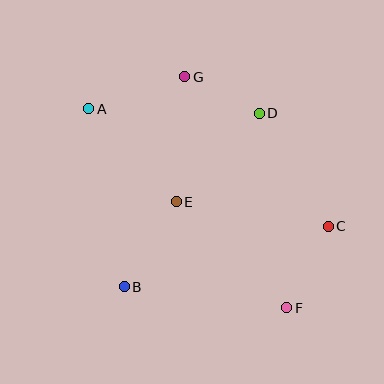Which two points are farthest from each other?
Points A and F are farthest from each other.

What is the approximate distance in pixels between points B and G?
The distance between B and G is approximately 219 pixels.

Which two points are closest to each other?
Points D and G are closest to each other.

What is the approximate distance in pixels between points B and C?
The distance between B and C is approximately 213 pixels.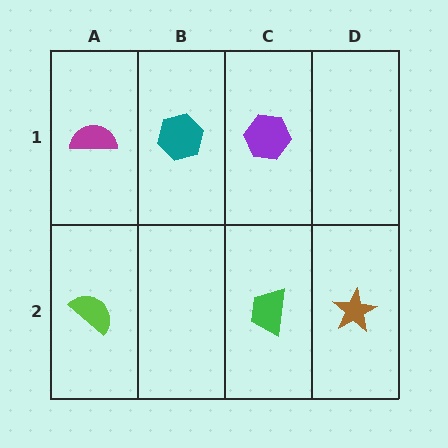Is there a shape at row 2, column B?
No, that cell is empty.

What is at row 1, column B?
A teal hexagon.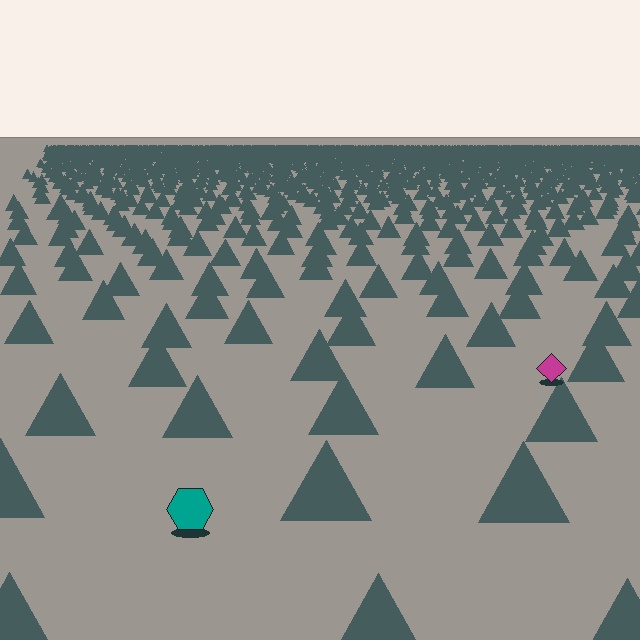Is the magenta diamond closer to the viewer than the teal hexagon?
No. The teal hexagon is closer — you can tell from the texture gradient: the ground texture is coarser near it.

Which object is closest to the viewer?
The teal hexagon is closest. The texture marks near it are larger and more spread out.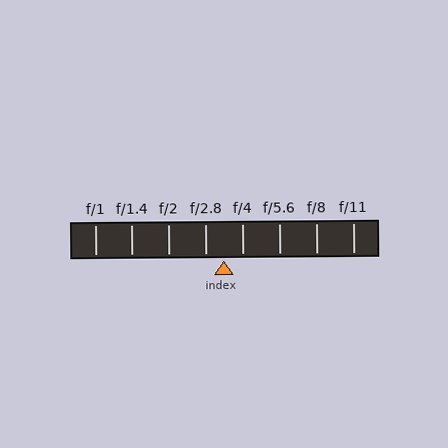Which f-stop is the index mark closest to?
The index mark is closest to f/2.8.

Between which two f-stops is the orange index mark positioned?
The index mark is between f/2.8 and f/4.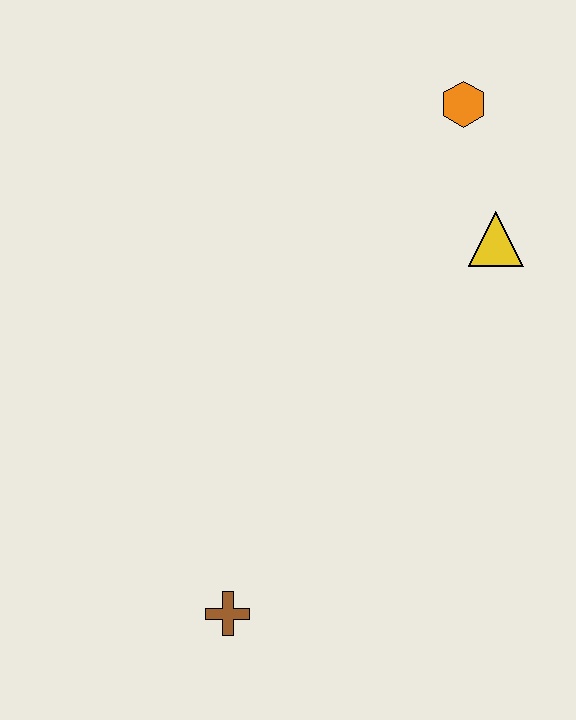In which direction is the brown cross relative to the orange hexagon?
The brown cross is below the orange hexagon.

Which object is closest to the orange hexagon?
The yellow triangle is closest to the orange hexagon.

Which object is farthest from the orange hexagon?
The brown cross is farthest from the orange hexagon.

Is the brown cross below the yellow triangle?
Yes